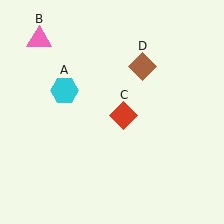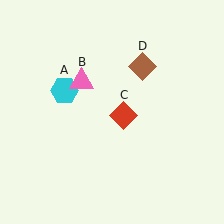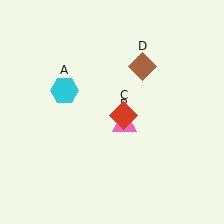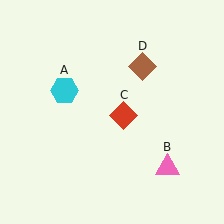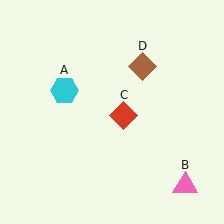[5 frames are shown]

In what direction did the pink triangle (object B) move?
The pink triangle (object B) moved down and to the right.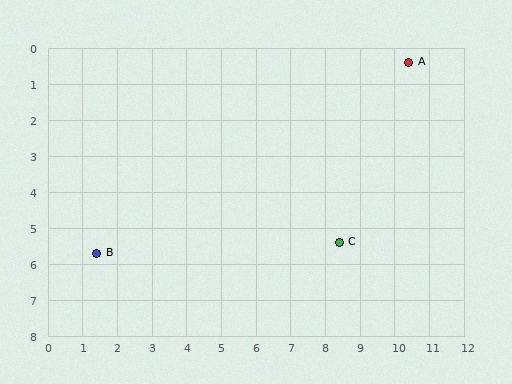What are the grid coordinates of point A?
Point A is at approximately (10.4, 0.4).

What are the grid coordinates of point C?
Point C is at approximately (8.4, 5.4).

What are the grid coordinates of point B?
Point B is at approximately (1.4, 5.7).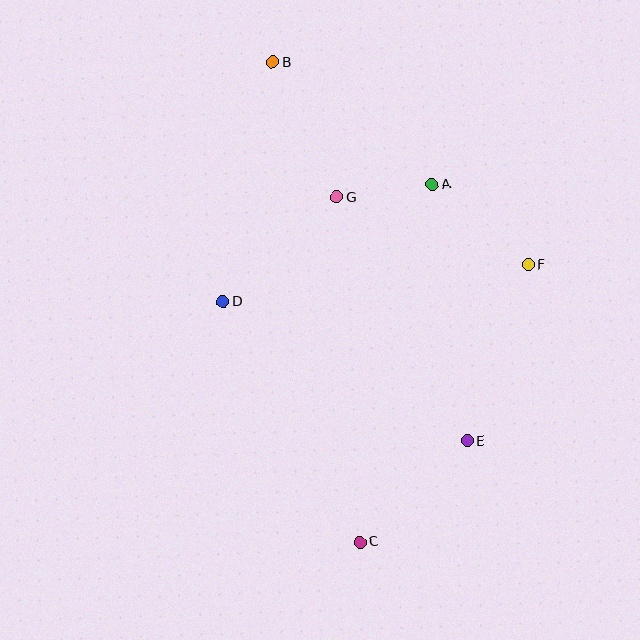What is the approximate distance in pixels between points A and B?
The distance between A and B is approximately 201 pixels.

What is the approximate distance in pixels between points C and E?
The distance between C and E is approximately 148 pixels.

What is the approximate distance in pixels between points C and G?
The distance between C and G is approximately 346 pixels.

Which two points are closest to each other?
Points A and G are closest to each other.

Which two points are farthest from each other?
Points B and C are farthest from each other.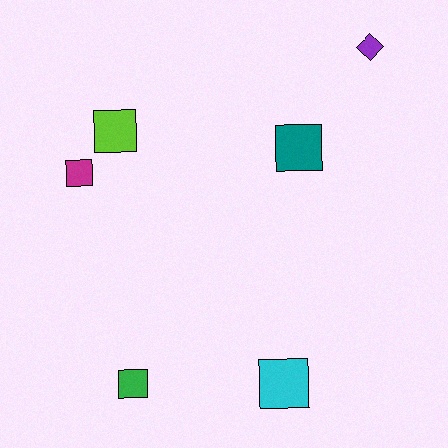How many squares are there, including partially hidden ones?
There are 5 squares.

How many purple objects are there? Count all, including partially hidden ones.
There is 1 purple object.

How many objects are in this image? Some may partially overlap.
There are 6 objects.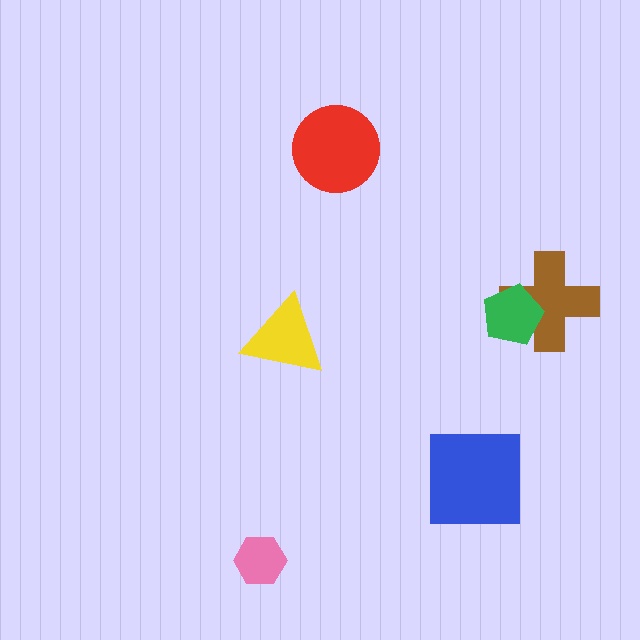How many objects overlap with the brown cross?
1 object overlaps with the brown cross.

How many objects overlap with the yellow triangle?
0 objects overlap with the yellow triangle.